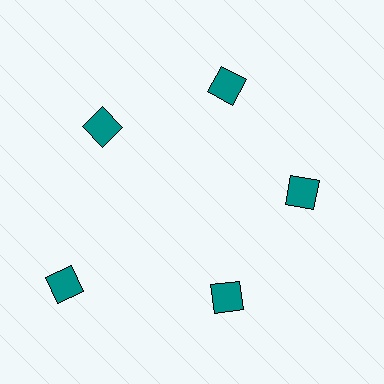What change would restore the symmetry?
The symmetry would be restored by moving it inward, back onto the ring so that all 5 diamonds sit at equal angles and equal distance from the center.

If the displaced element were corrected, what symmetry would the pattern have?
It would have 5-fold rotational symmetry — the pattern would map onto itself every 72 degrees.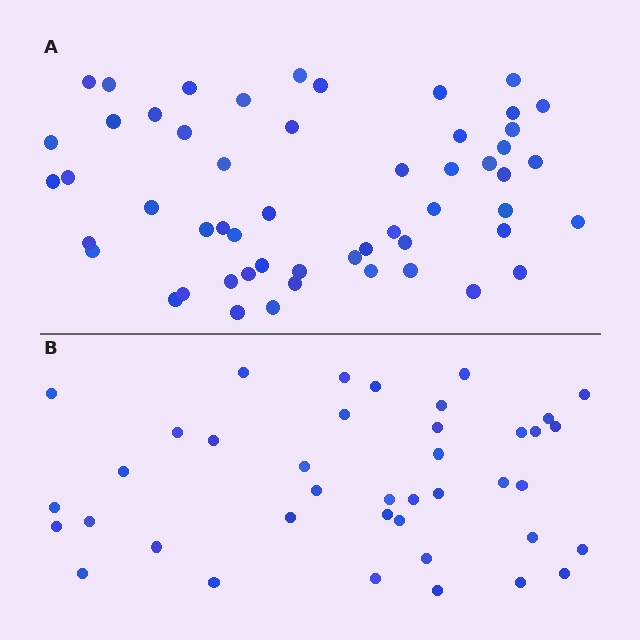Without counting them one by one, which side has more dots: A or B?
Region A (the top region) has more dots.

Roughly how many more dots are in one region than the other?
Region A has approximately 15 more dots than region B.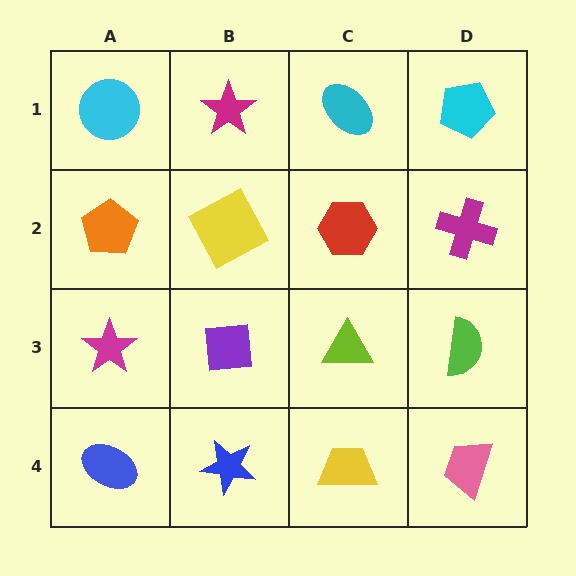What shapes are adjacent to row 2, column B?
A magenta star (row 1, column B), a purple square (row 3, column B), an orange pentagon (row 2, column A), a red hexagon (row 2, column C).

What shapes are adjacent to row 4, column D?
A lime semicircle (row 3, column D), a yellow trapezoid (row 4, column C).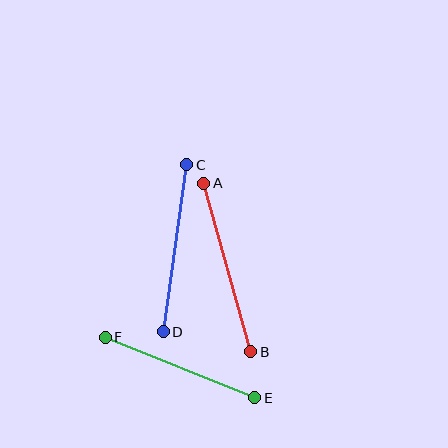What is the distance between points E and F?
The distance is approximately 161 pixels.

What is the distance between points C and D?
The distance is approximately 169 pixels.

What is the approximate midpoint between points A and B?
The midpoint is at approximately (227, 268) pixels.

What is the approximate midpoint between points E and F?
The midpoint is at approximately (180, 367) pixels.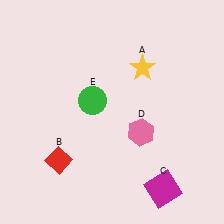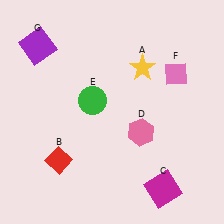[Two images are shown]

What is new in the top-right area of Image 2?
A pink diamond (F) was added in the top-right area of Image 2.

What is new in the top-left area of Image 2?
A purple square (G) was added in the top-left area of Image 2.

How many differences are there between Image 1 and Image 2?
There are 2 differences between the two images.